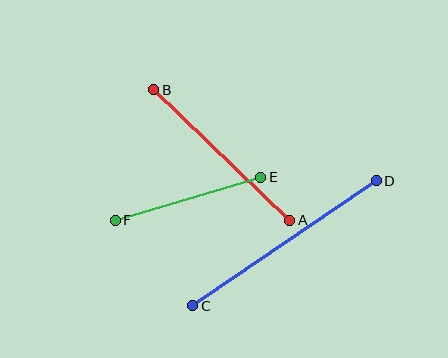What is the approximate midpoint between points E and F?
The midpoint is at approximately (188, 199) pixels.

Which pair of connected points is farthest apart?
Points C and D are farthest apart.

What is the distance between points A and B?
The distance is approximately 188 pixels.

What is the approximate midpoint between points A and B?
The midpoint is at approximately (222, 155) pixels.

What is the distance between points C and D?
The distance is approximately 222 pixels.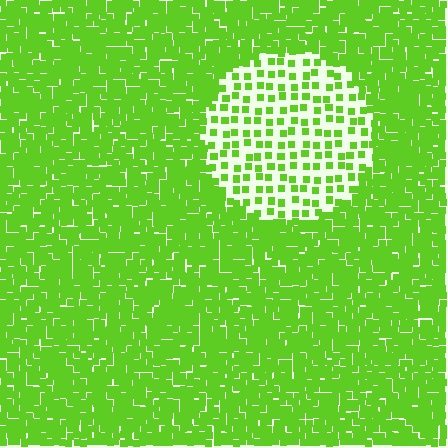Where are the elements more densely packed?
The elements are more densely packed outside the circle boundary.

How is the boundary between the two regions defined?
The boundary is defined by a change in element density (approximately 3.0x ratio). All elements are the same color, size, and shape.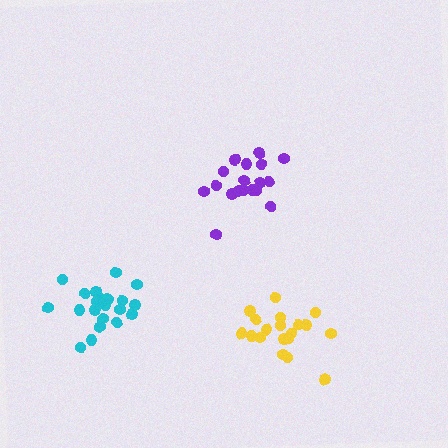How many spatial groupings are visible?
There are 3 spatial groupings.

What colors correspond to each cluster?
The clusters are colored: yellow, purple, cyan.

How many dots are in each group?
Group 1: 20 dots, Group 2: 19 dots, Group 3: 21 dots (60 total).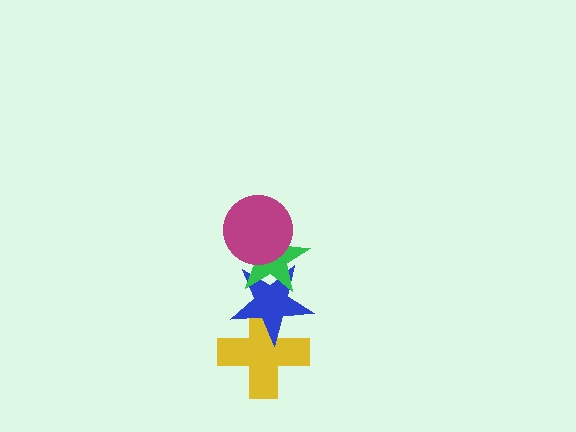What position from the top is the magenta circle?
The magenta circle is 1st from the top.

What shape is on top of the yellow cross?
The blue star is on top of the yellow cross.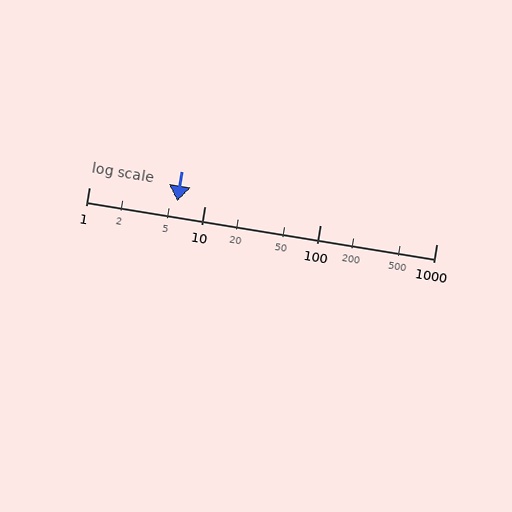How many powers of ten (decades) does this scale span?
The scale spans 3 decades, from 1 to 1000.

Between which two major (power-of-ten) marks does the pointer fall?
The pointer is between 1 and 10.